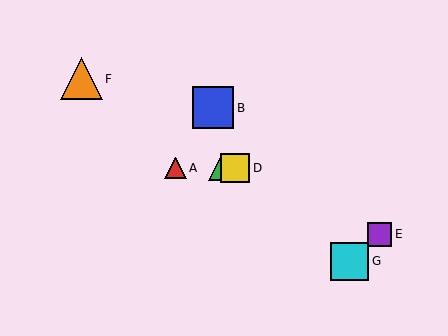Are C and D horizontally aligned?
Yes, both are at y≈168.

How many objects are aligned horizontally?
3 objects (A, C, D) are aligned horizontally.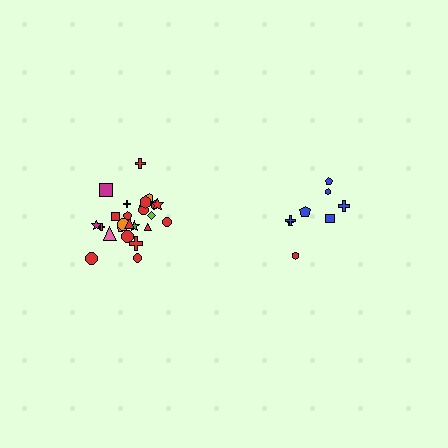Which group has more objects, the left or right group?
The left group.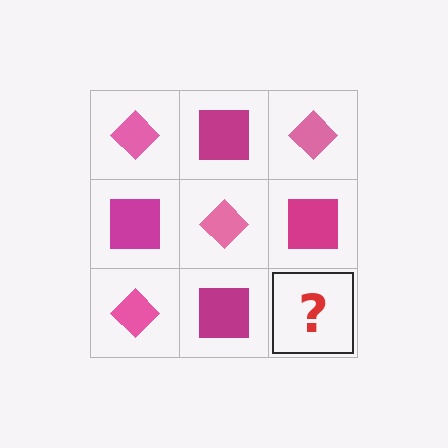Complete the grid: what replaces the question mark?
The question mark should be replaced with a pink diamond.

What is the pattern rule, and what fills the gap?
The rule is that it alternates pink diamond and magenta square in a checkerboard pattern. The gap should be filled with a pink diamond.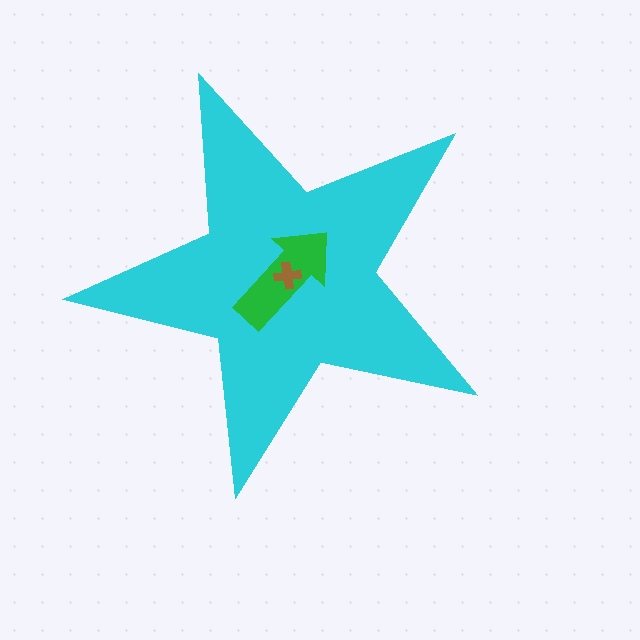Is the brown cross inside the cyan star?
Yes.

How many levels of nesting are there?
3.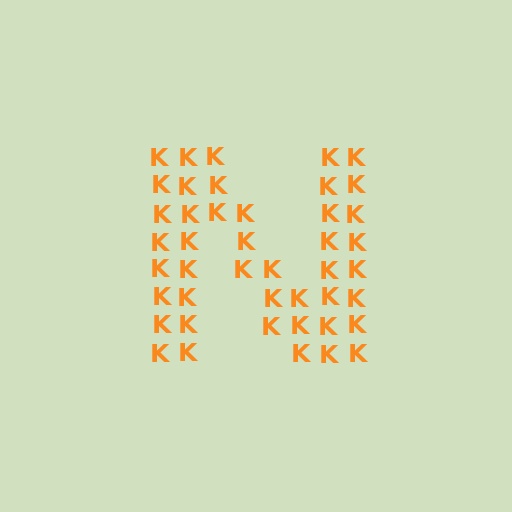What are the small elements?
The small elements are letter K's.